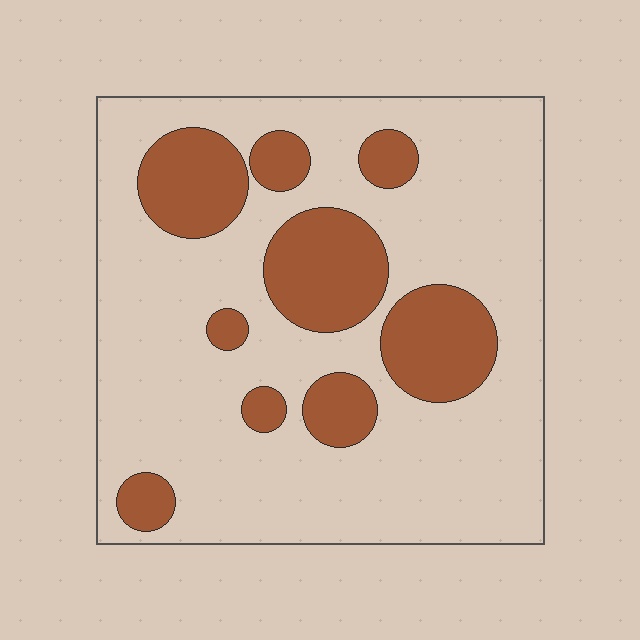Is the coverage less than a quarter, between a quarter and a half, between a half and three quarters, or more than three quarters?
Less than a quarter.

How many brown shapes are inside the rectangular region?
9.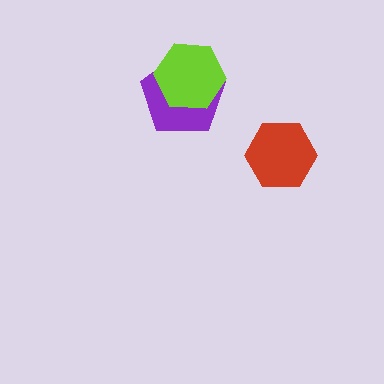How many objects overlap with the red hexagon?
0 objects overlap with the red hexagon.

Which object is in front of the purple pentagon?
The lime hexagon is in front of the purple pentagon.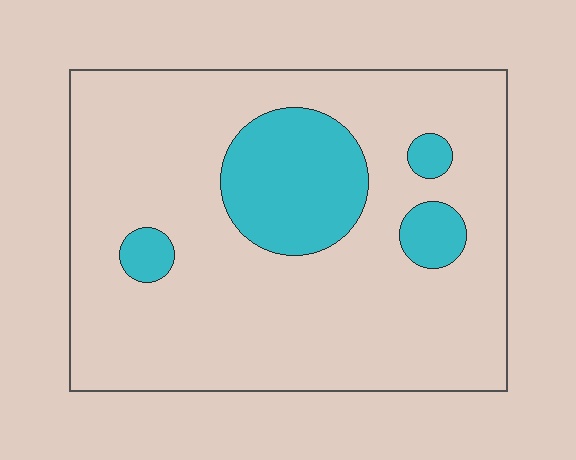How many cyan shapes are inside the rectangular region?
4.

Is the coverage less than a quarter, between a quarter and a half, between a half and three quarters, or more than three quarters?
Less than a quarter.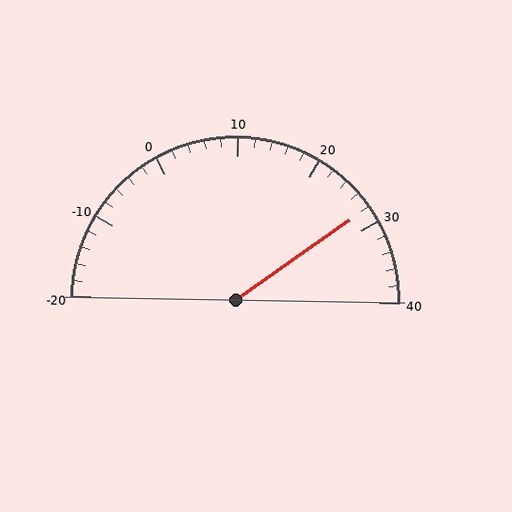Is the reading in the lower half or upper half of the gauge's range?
The reading is in the upper half of the range (-20 to 40).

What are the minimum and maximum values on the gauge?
The gauge ranges from -20 to 40.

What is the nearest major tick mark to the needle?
The nearest major tick mark is 30.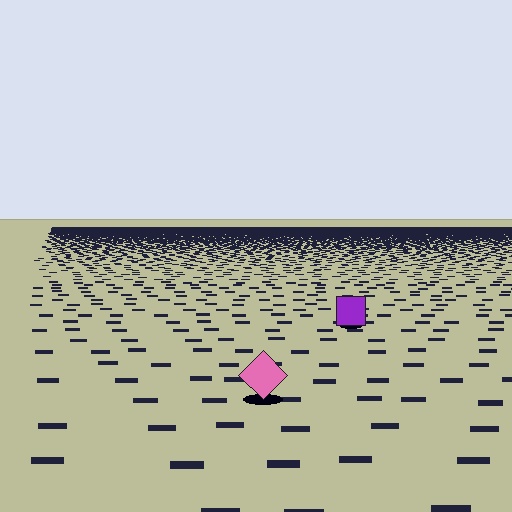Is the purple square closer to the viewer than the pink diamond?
No. The pink diamond is closer — you can tell from the texture gradient: the ground texture is coarser near it.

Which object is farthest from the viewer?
The purple square is farthest from the viewer. It appears smaller and the ground texture around it is denser.